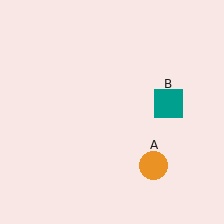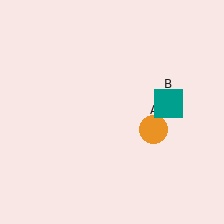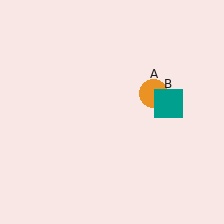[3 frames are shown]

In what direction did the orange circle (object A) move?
The orange circle (object A) moved up.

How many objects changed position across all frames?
1 object changed position: orange circle (object A).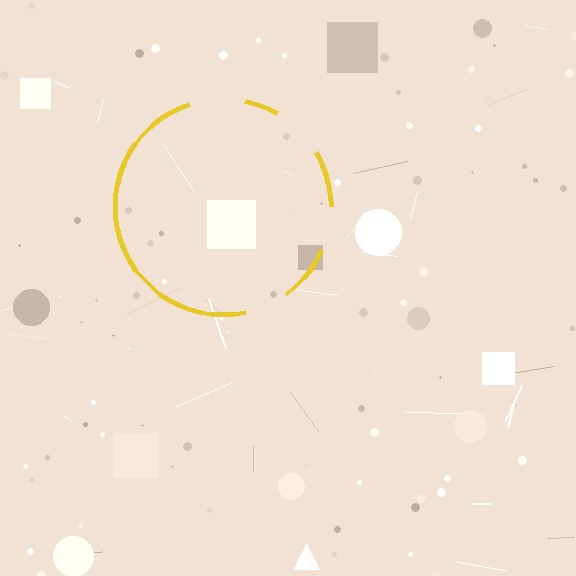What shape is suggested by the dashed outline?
The dashed outline suggests a circle.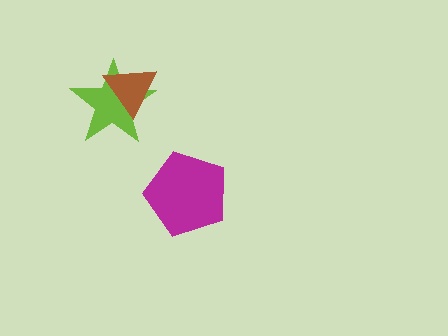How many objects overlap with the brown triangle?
1 object overlaps with the brown triangle.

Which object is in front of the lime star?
The brown triangle is in front of the lime star.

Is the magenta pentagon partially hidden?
No, no other shape covers it.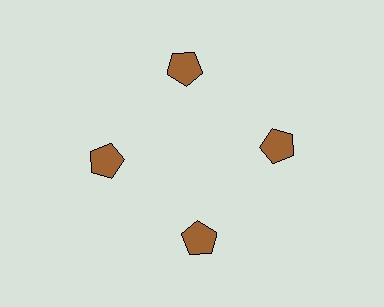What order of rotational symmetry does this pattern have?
This pattern has 4-fold rotational symmetry.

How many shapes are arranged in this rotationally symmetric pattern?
There are 4 shapes, arranged in 4 groups of 1.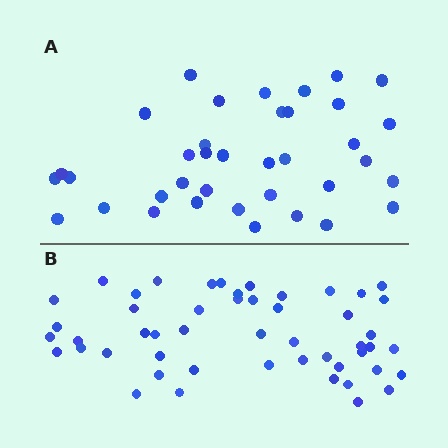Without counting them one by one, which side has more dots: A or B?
Region B (the bottom region) has more dots.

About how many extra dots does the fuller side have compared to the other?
Region B has approximately 15 more dots than region A.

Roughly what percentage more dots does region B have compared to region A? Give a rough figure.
About 35% more.